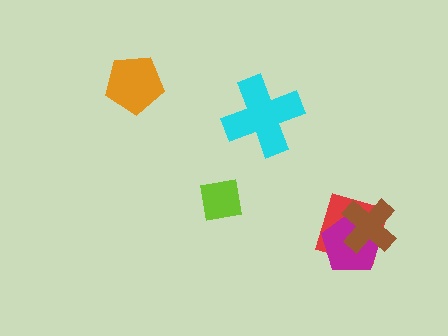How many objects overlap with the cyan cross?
0 objects overlap with the cyan cross.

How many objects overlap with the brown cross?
2 objects overlap with the brown cross.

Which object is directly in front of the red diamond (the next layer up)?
The magenta pentagon is directly in front of the red diamond.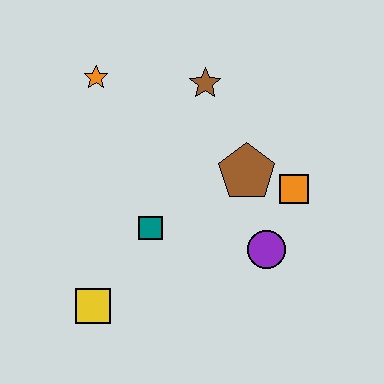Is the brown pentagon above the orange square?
Yes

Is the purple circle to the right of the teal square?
Yes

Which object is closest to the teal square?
The yellow square is closest to the teal square.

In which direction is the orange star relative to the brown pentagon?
The orange star is to the left of the brown pentagon.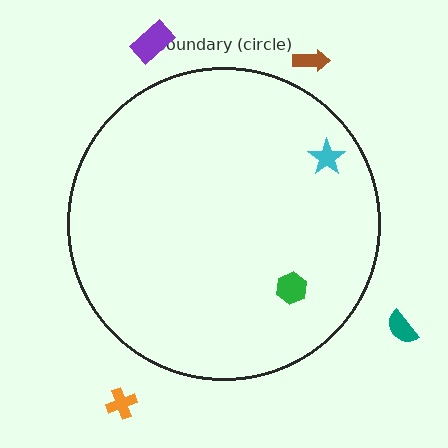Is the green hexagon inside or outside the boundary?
Inside.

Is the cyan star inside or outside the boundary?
Inside.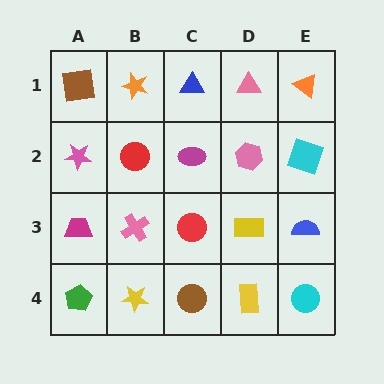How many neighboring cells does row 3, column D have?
4.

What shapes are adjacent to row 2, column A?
A brown square (row 1, column A), a magenta trapezoid (row 3, column A), a red circle (row 2, column B).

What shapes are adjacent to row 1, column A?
A pink star (row 2, column A), an orange star (row 1, column B).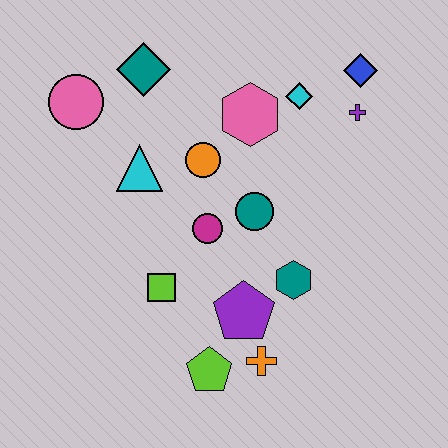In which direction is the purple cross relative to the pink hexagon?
The purple cross is to the right of the pink hexagon.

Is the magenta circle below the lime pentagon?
No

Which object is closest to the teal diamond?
The pink circle is closest to the teal diamond.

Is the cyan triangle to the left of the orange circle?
Yes